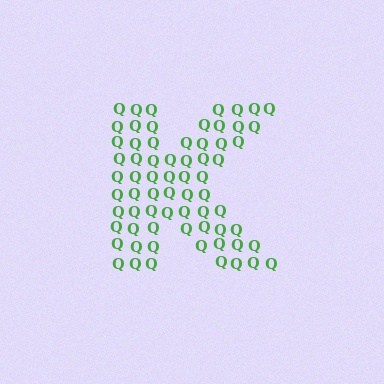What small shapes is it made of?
It is made of small letter Q's.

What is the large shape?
The large shape is the letter K.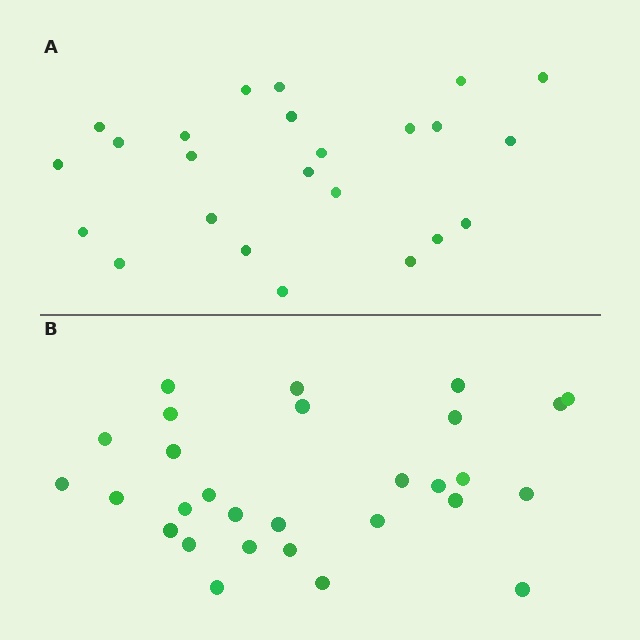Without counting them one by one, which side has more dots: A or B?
Region B (the bottom region) has more dots.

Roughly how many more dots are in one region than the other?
Region B has about 5 more dots than region A.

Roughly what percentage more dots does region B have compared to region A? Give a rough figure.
About 20% more.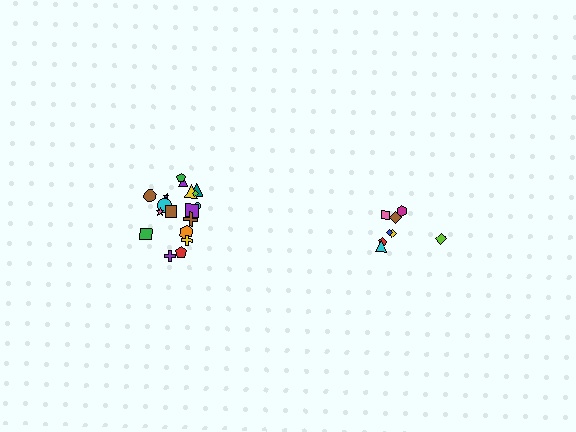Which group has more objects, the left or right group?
The left group.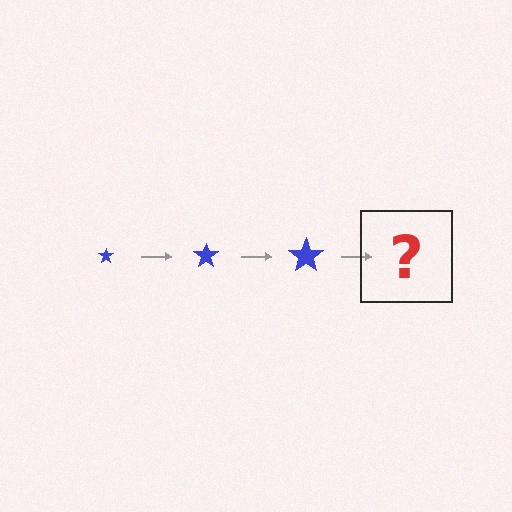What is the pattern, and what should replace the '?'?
The pattern is that the star gets progressively larger each step. The '?' should be a blue star, larger than the previous one.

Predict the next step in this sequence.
The next step is a blue star, larger than the previous one.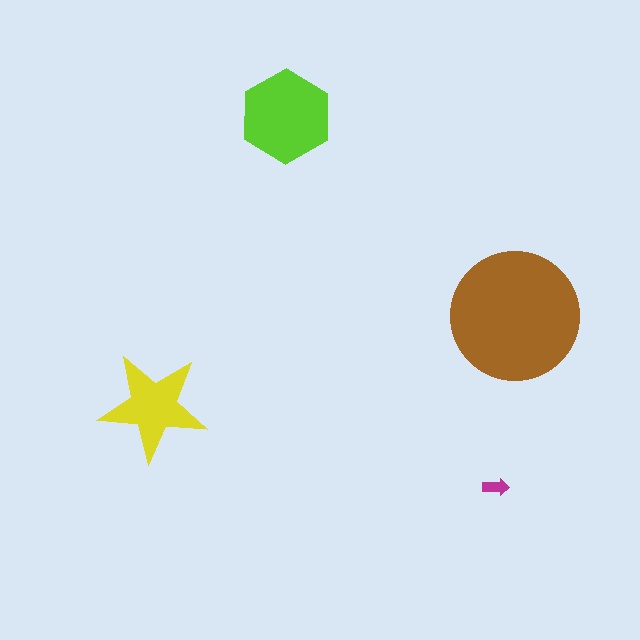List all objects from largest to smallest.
The brown circle, the lime hexagon, the yellow star, the magenta arrow.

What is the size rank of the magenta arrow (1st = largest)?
4th.